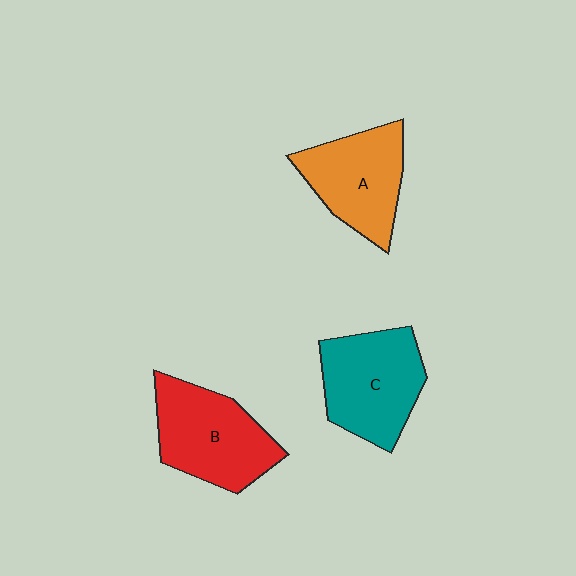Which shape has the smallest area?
Shape A (orange).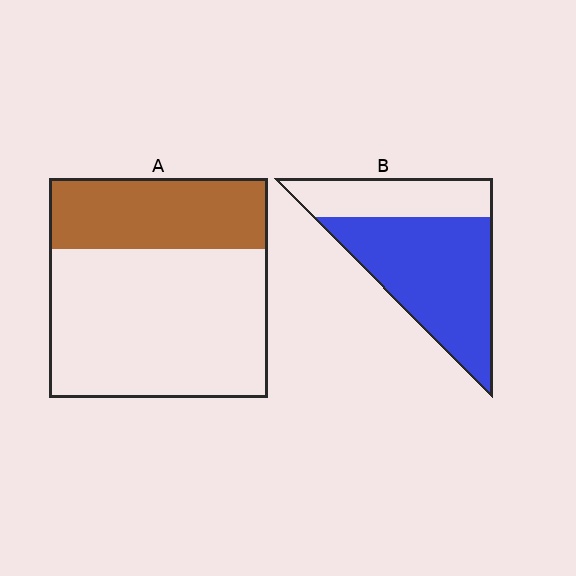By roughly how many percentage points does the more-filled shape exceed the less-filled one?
By roughly 35 percentage points (B over A).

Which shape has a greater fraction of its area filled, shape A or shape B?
Shape B.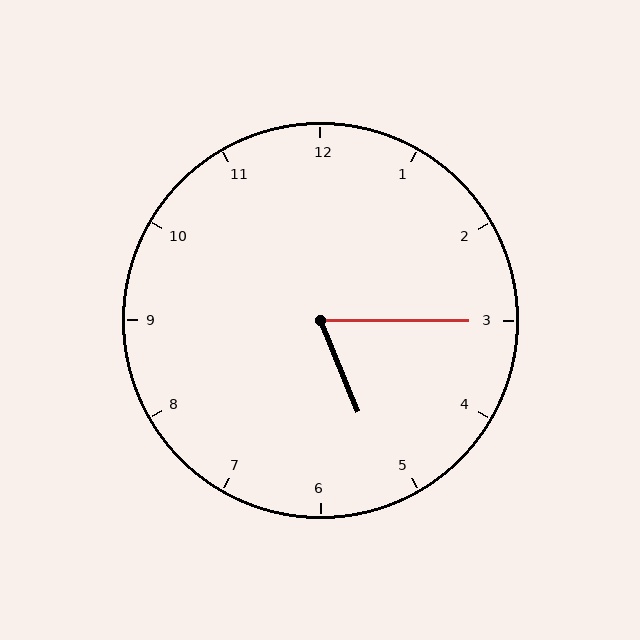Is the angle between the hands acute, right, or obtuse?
It is acute.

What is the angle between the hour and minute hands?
Approximately 68 degrees.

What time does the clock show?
5:15.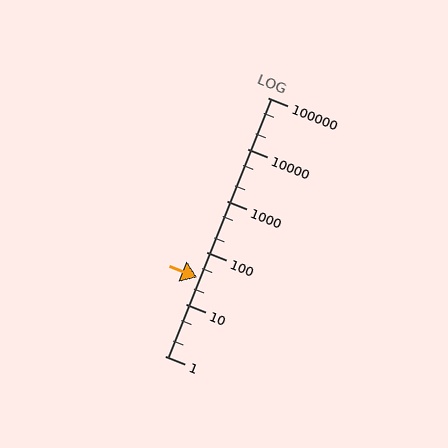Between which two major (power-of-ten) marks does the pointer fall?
The pointer is between 10 and 100.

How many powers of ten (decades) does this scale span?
The scale spans 5 decades, from 1 to 100000.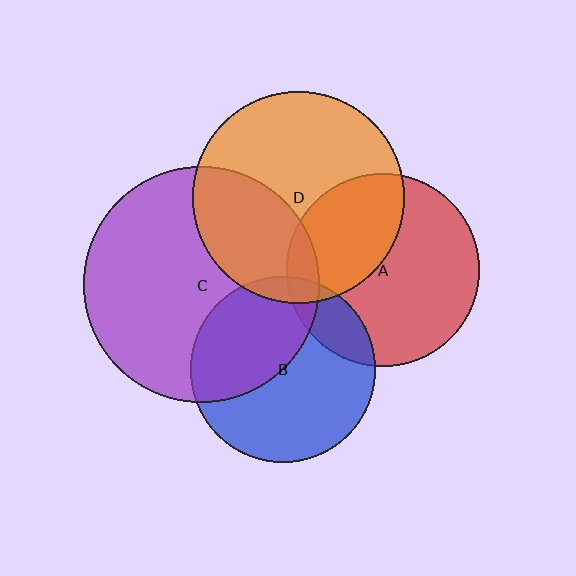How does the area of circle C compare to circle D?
Approximately 1.2 times.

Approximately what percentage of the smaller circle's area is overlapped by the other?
Approximately 10%.